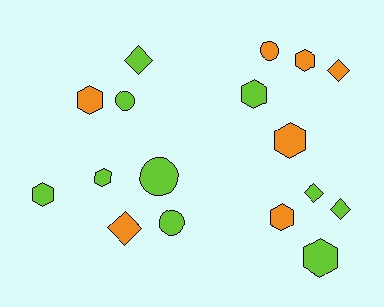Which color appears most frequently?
Lime, with 10 objects.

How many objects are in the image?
There are 17 objects.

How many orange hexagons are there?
There are 4 orange hexagons.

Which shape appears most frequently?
Hexagon, with 8 objects.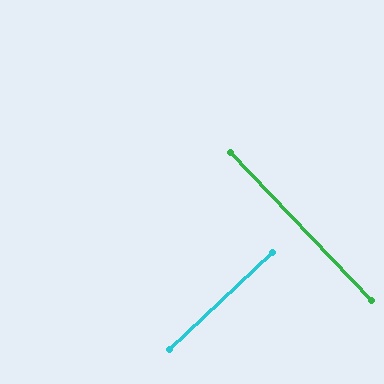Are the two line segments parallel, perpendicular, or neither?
Perpendicular — they meet at approximately 90°.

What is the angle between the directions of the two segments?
Approximately 90 degrees.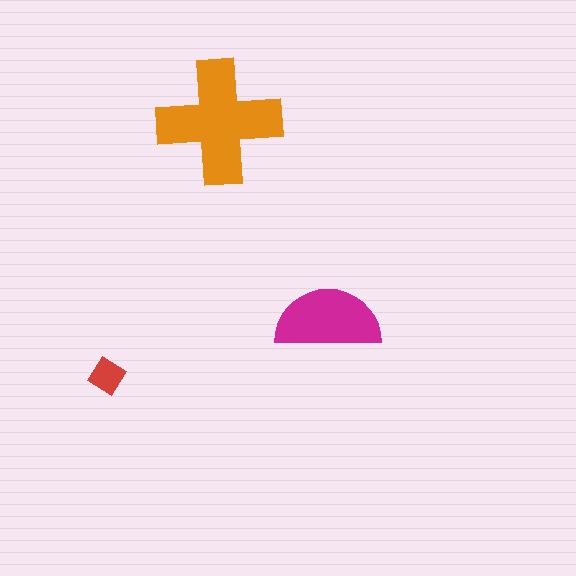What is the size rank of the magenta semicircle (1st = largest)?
2nd.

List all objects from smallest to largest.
The red diamond, the magenta semicircle, the orange cross.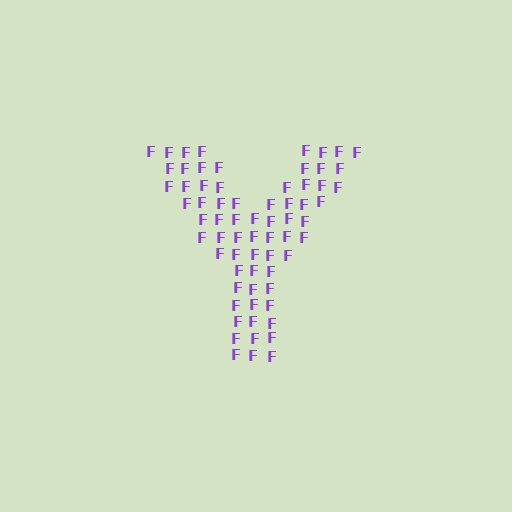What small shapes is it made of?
It is made of small letter F's.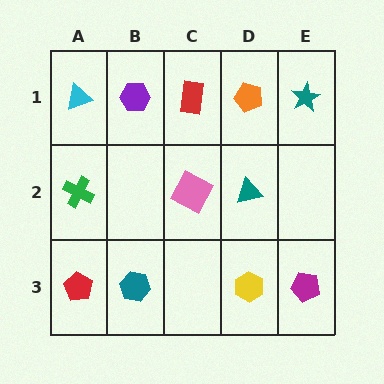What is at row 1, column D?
An orange pentagon.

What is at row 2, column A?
A green cross.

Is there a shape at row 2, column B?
No, that cell is empty.